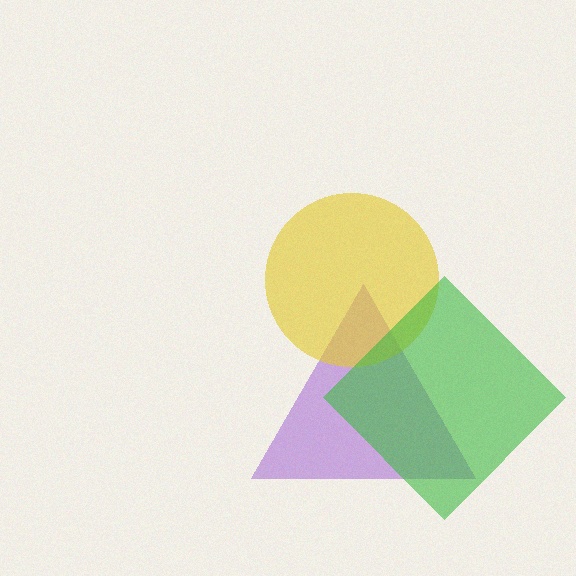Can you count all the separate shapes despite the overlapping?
Yes, there are 3 separate shapes.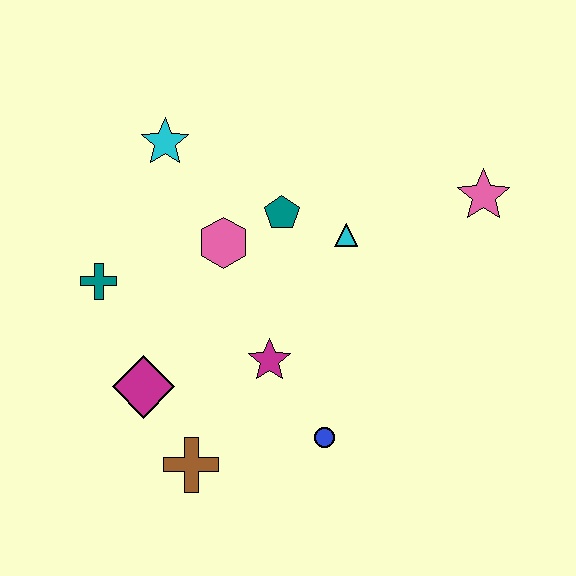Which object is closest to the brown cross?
The magenta diamond is closest to the brown cross.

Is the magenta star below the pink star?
Yes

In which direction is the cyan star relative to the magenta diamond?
The cyan star is above the magenta diamond.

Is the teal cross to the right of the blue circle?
No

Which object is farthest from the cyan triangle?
The brown cross is farthest from the cyan triangle.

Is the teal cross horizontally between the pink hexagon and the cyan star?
No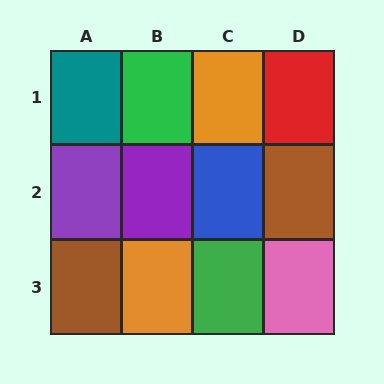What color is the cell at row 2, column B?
Purple.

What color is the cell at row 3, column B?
Orange.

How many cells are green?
2 cells are green.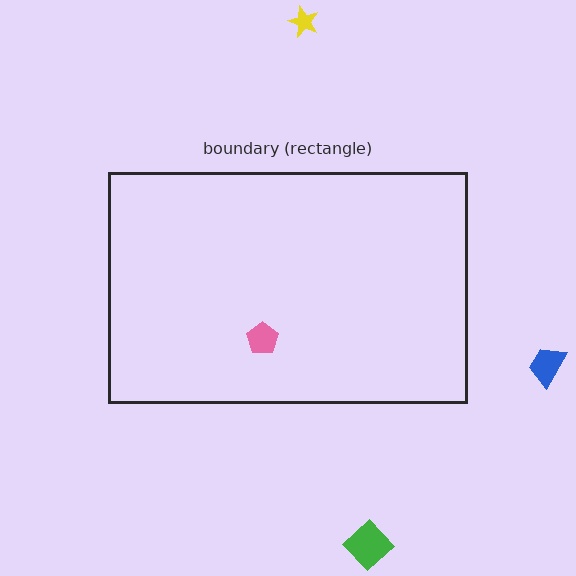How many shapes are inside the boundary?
1 inside, 3 outside.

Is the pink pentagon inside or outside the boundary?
Inside.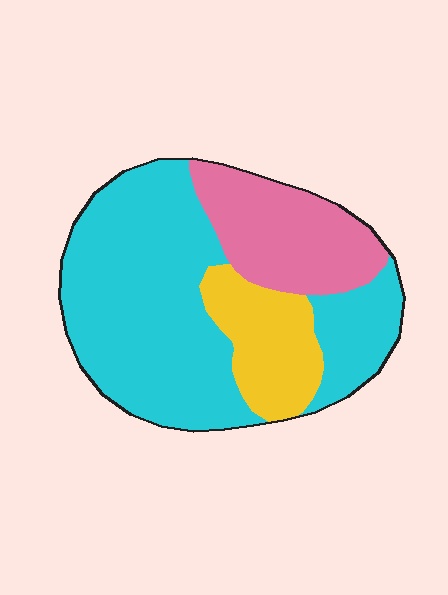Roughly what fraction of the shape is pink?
Pink covers 23% of the shape.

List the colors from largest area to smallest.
From largest to smallest: cyan, pink, yellow.